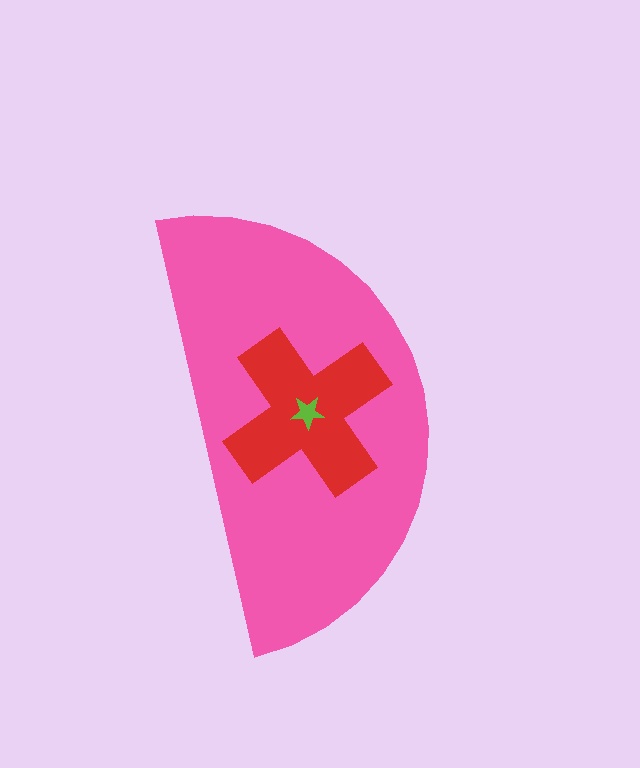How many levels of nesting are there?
3.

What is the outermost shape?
The pink semicircle.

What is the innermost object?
The lime star.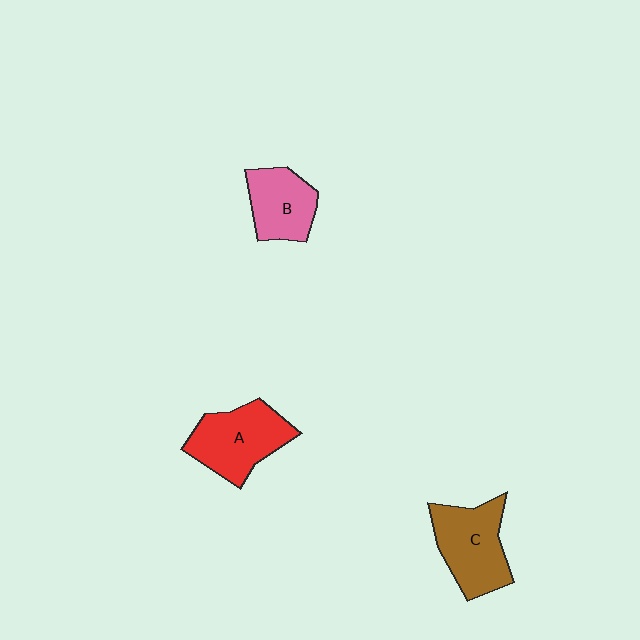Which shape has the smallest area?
Shape B (pink).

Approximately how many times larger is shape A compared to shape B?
Approximately 1.3 times.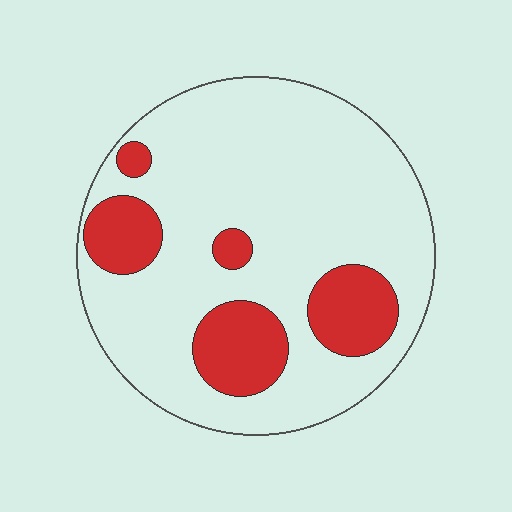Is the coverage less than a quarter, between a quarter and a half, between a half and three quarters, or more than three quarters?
Less than a quarter.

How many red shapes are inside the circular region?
5.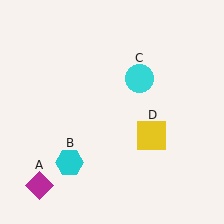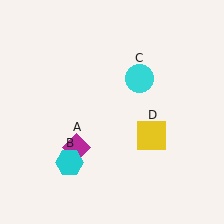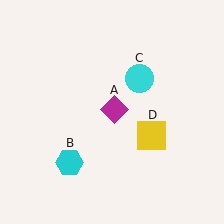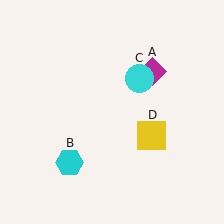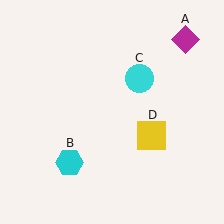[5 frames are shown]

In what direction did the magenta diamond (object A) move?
The magenta diamond (object A) moved up and to the right.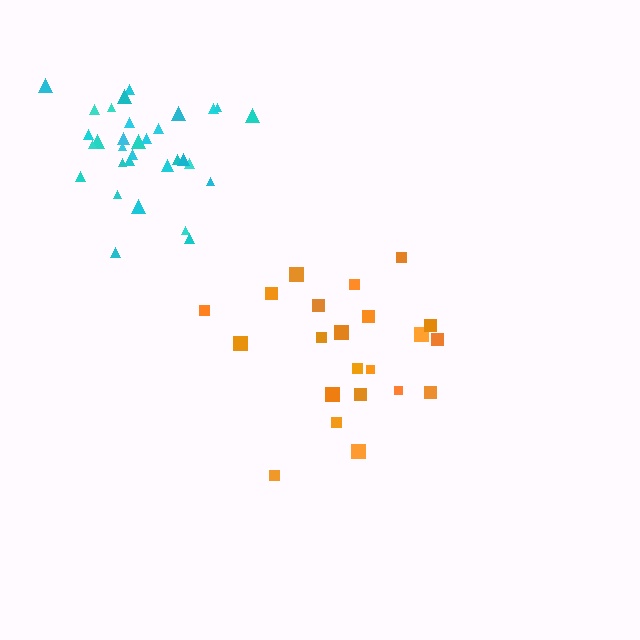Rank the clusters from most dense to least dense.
cyan, orange.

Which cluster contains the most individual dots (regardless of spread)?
Cyan (32).